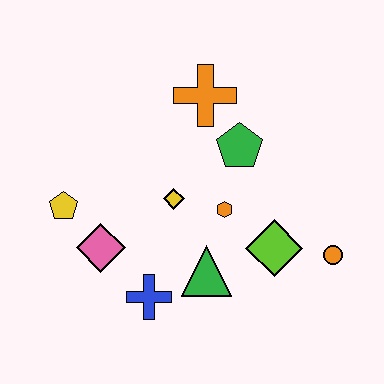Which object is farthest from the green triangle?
The orange cross is farthest from the green triangle.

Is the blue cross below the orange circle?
Yes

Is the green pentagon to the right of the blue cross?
Yes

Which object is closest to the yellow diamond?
The orange hexagon is closest to the yellow diamond.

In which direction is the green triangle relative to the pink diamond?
The green triangle is to the right of the pink diamond.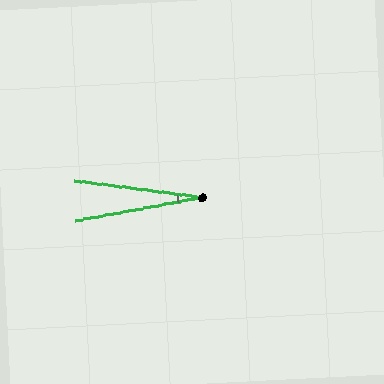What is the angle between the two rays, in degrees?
Approximately 18 degrees.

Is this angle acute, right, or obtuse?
It is acute.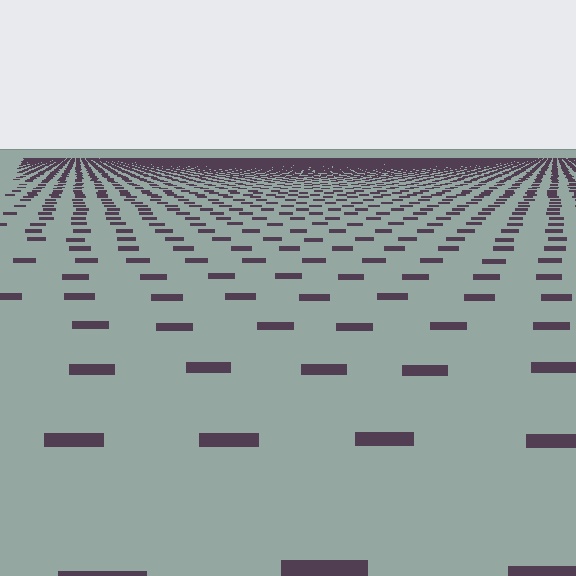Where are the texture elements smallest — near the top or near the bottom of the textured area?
Near the top.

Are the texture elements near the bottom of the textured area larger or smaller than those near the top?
Larger. Near the bottom, elements are closer to the viewer and appear at a bigger on-screen size.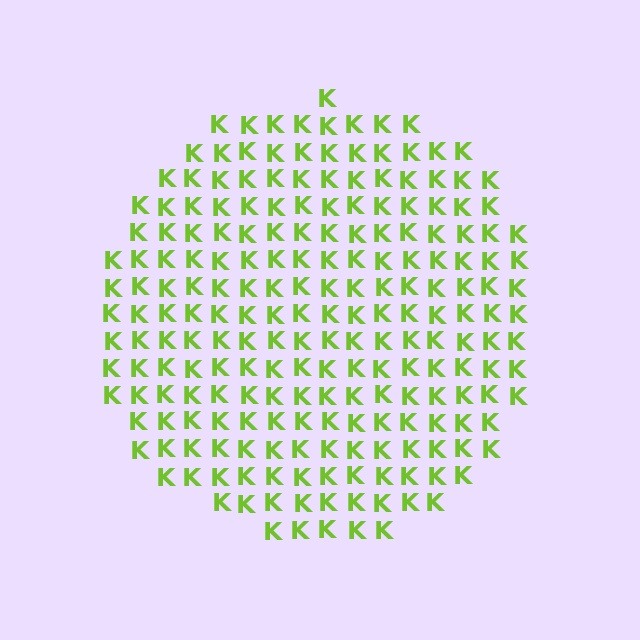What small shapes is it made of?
It is made of small letter K's.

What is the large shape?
The large shape is a circle.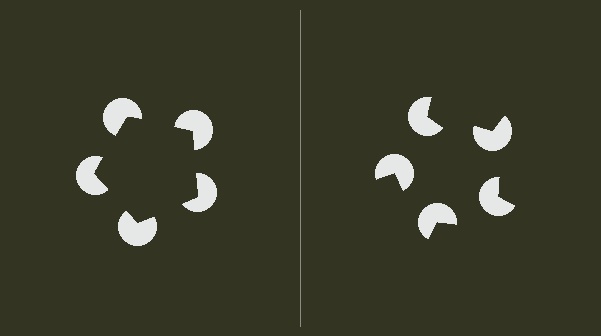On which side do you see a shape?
An illusory pentagon appears on the left side. On the right side the wedge cuts are rotated, so no coherent shape forms.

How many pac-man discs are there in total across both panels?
10 — 5 on each side.